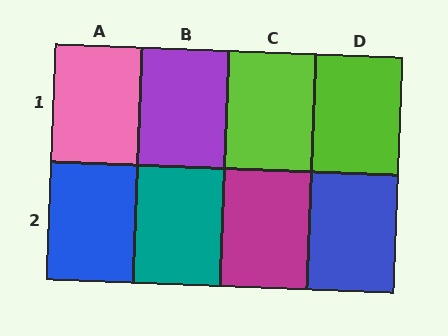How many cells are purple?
1 cell is purple.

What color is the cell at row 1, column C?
Lime.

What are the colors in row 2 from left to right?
Blue, teal, magenta, blue.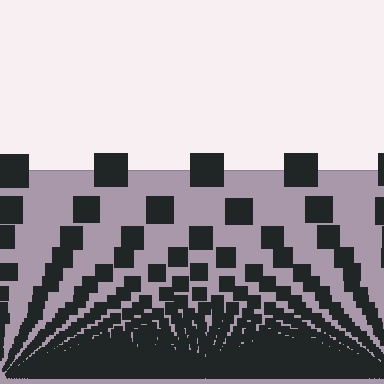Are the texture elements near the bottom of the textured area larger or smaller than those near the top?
Smaller. The gradient is inverted — elements near the bottom are smaller and denser.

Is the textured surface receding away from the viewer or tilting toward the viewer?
The surface appears to tilt toward the viewer. Texture elements get larger and sparser toward the top.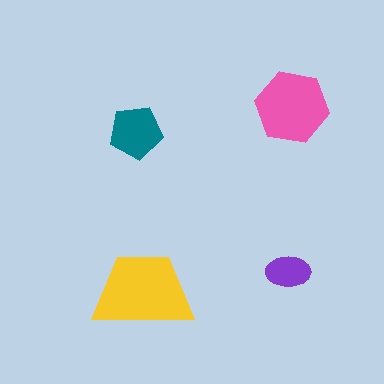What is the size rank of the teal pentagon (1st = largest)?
3rd.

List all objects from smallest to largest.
The purple ellipse, the teal pentagon, the pink hexagon, the yellow trapezoid.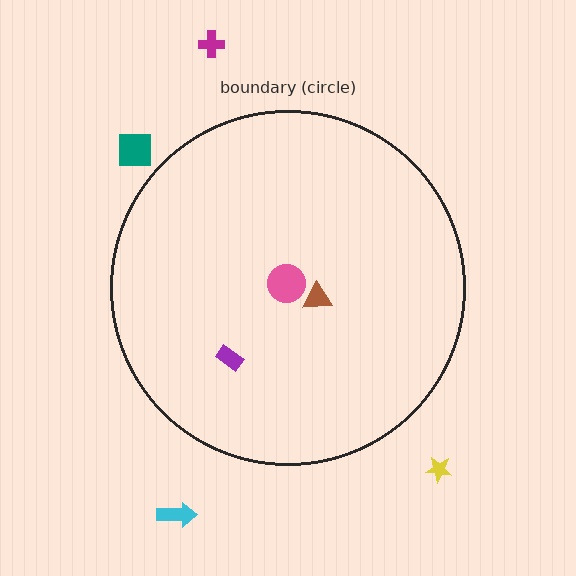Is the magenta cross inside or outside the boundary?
Outside.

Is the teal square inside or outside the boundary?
Outside.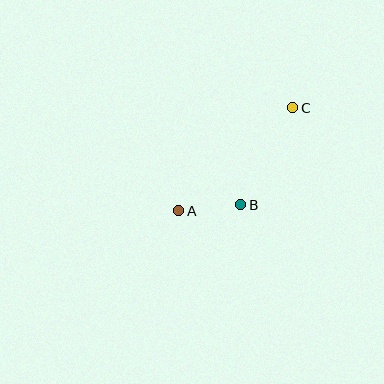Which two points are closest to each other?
Points A and B are closest to each other.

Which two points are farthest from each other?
Points A and C are farthest from each other.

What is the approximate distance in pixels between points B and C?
The distance between B and C is approximately 110 pixels.